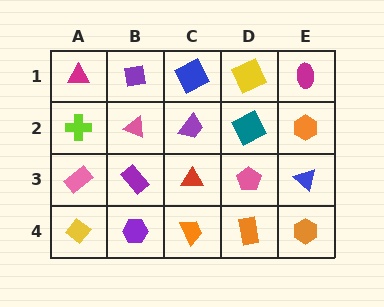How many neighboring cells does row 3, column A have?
3.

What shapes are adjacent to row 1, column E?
An orange hexagon (row 2, column E), a yellow square (row 1, column D).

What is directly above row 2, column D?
A yellow square.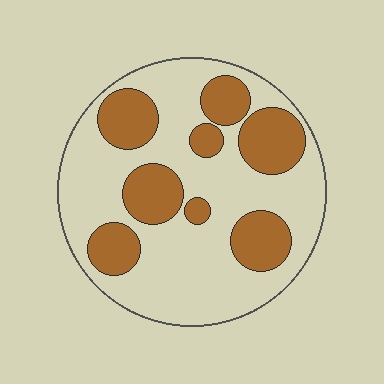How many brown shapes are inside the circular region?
8.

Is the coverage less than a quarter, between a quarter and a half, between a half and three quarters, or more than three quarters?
Between a quarter and a half.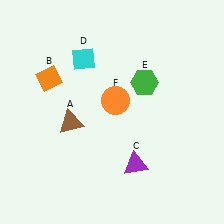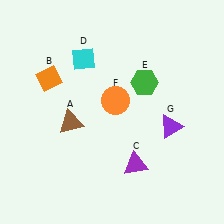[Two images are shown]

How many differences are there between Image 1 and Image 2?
There is 1 difference between the two images.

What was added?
A purple triangle (G) was added in Image 2.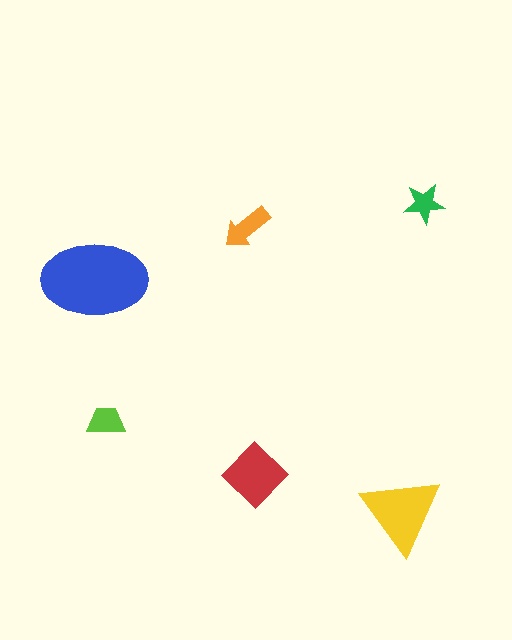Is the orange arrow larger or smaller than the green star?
Larger.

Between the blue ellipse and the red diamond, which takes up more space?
The blue ellipse.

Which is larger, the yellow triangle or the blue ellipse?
The blue ellipse.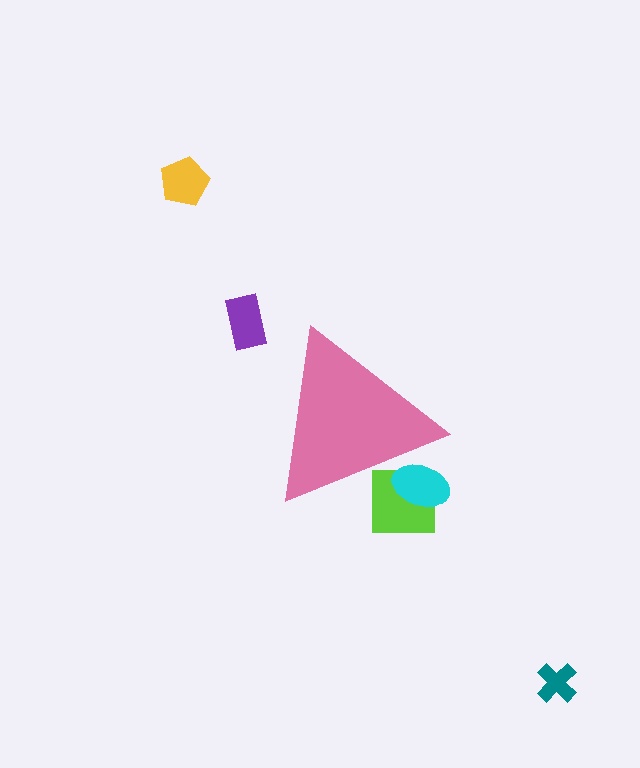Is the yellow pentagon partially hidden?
No, the yellow pentagon is fully visible.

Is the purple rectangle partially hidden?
No, the purple rectangle is fully visible.